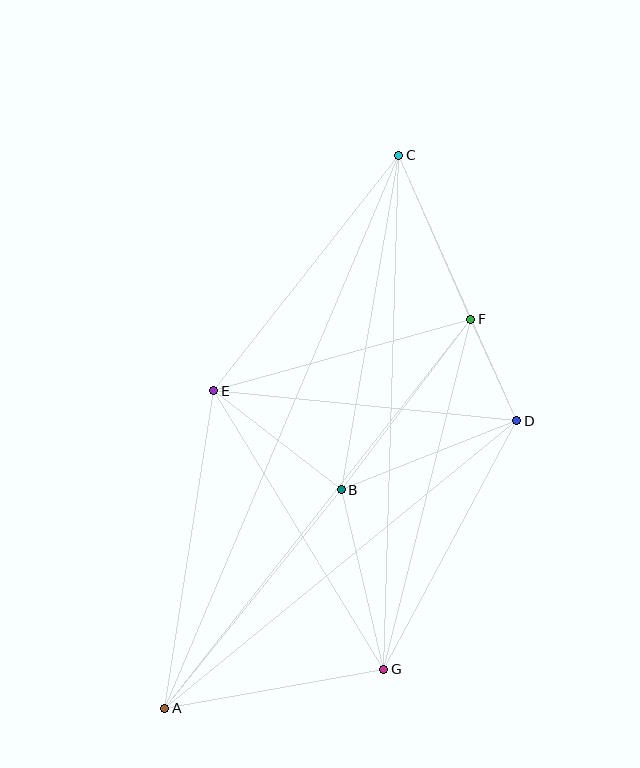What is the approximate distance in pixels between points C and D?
The distance between C and D is approximately 290 pixels.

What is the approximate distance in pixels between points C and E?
The distance between C and E is approximately 299 pixels.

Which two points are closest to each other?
Points D and F are closest to each other.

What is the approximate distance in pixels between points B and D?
The distance between B and D is approximately 189 pixels.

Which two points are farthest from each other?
Points A and C are farthest from each other.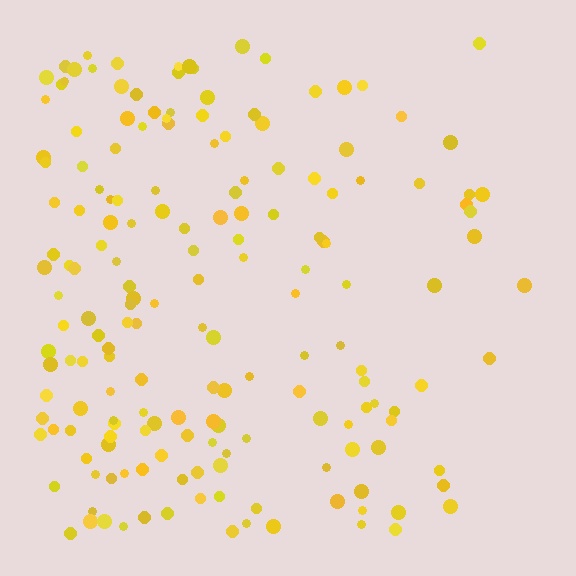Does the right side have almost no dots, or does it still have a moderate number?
Still a moderate number, just noticeably fewer than the left.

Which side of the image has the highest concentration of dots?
The left.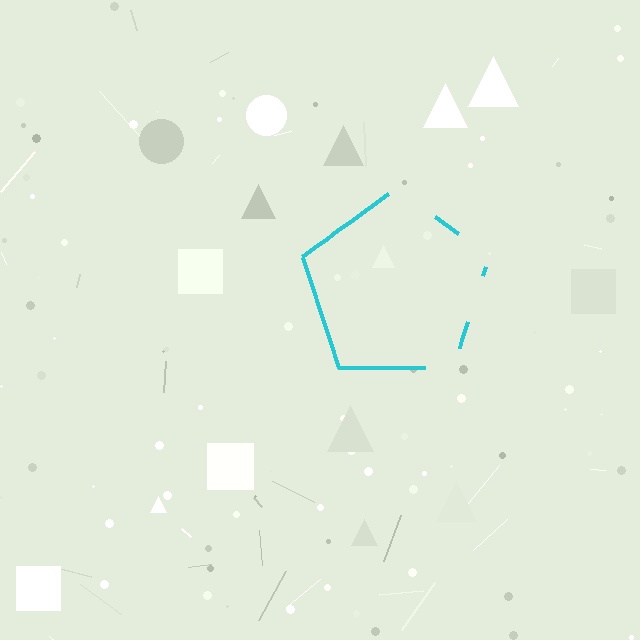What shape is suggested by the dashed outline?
The dashed outline suggests a pentagon.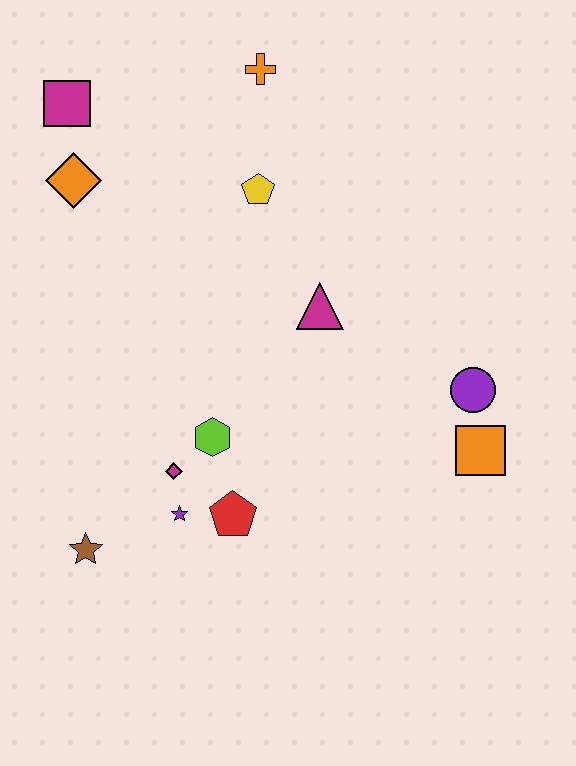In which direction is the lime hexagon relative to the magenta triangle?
The lime hexagon is below the magenta triangle.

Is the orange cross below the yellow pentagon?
No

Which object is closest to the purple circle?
The orange square is closest to the purple circle.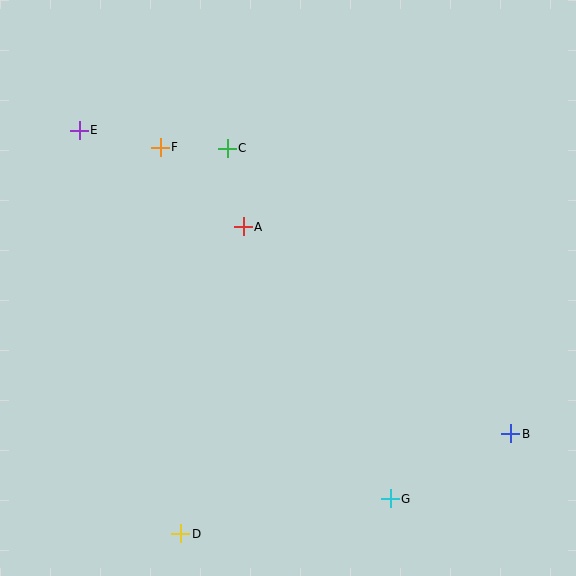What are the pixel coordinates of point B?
Point B is at (511, 434).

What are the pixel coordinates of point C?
Point C is at (227, 148).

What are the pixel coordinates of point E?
Point E is at (79, 130).